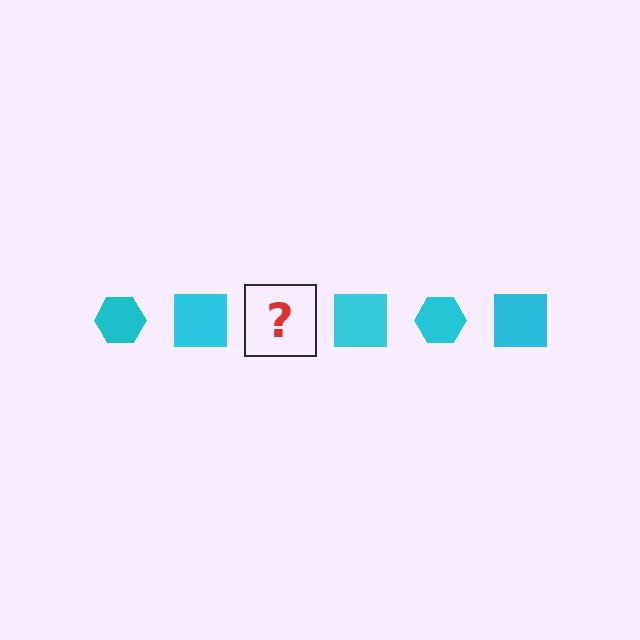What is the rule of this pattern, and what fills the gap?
The rule is that the pattern cycles through hexagon, square shapes in cyan. The gap should be filled with a cyan hexagon.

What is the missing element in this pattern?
The missing element is a cyan hexagon.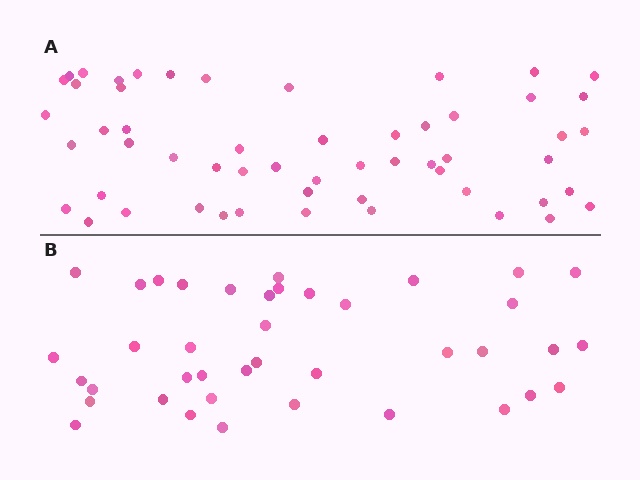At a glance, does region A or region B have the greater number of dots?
Region A (the top region) has more dots.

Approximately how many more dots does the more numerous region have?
Region A has approximately 15 more dots than region B.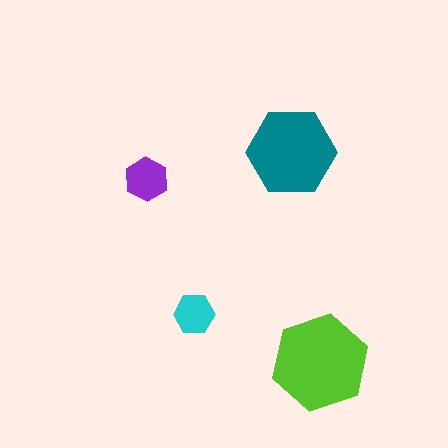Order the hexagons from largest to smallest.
the lime one, the teal one, the purple one, the cyan one.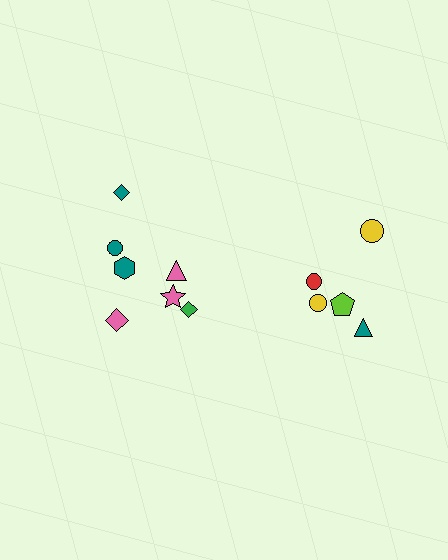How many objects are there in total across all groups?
There are 12 objects.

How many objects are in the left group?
There are 7 objects.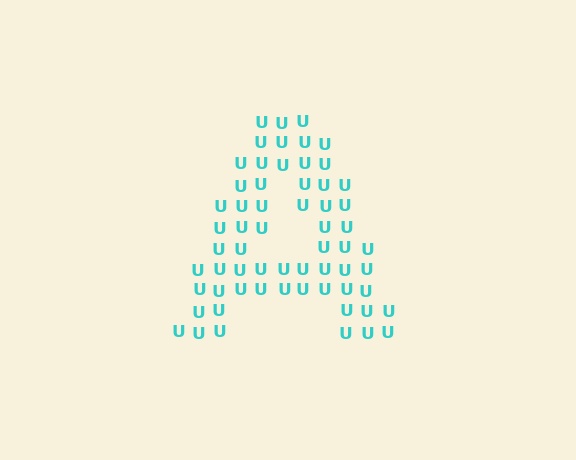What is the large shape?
The large shape is the letter A.